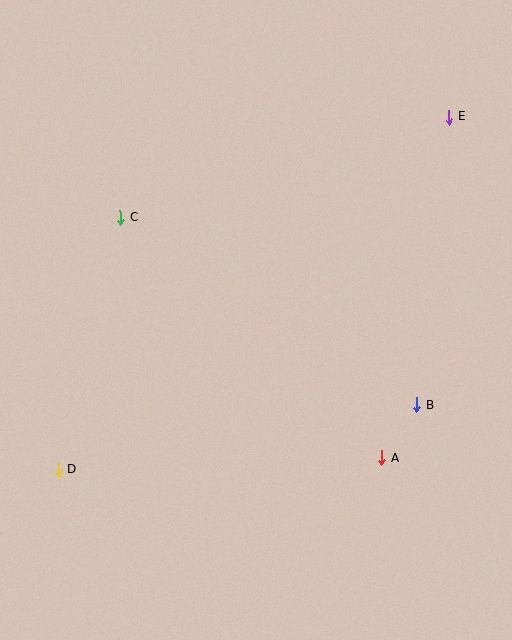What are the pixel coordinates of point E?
Point E is at (449, 117).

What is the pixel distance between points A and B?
The distance between A and B is 63 pixels.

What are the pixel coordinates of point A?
Point A is at (382, 458).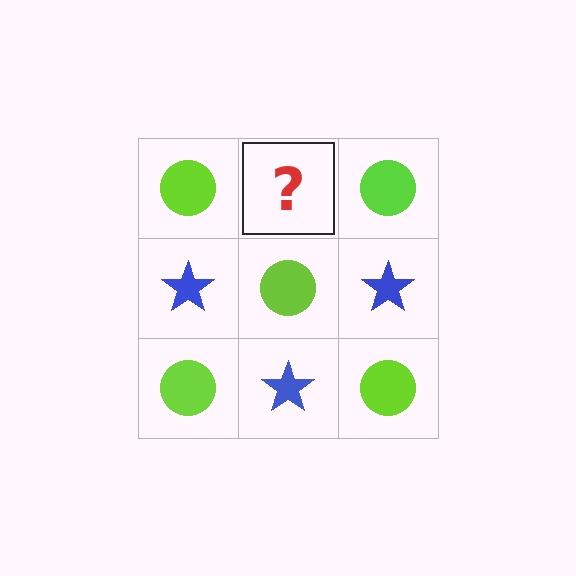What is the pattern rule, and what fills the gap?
The rule is that it alternates lime circle and blue star in a checkerboard pattern. The gap should be filled with a blue star.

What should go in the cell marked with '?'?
The missing cell should contain a blue star.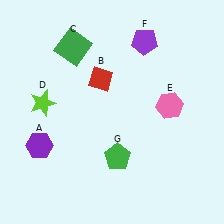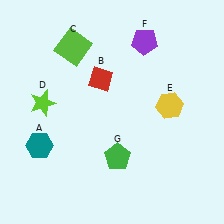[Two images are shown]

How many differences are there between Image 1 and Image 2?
There are 3 differences between the two images.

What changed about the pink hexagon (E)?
In Image 1, E is pink. In Image 2, it changed to yellow.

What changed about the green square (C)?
In Image 1, C is green. In Image 2, it changed to lime.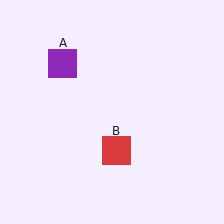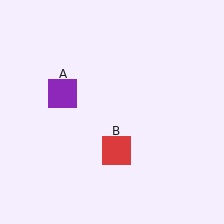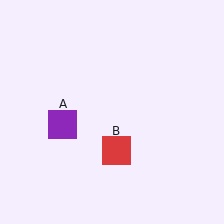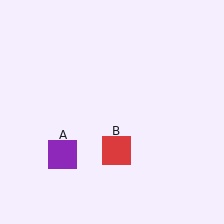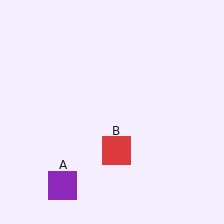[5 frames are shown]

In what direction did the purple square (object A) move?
The purple square (object A) moved down.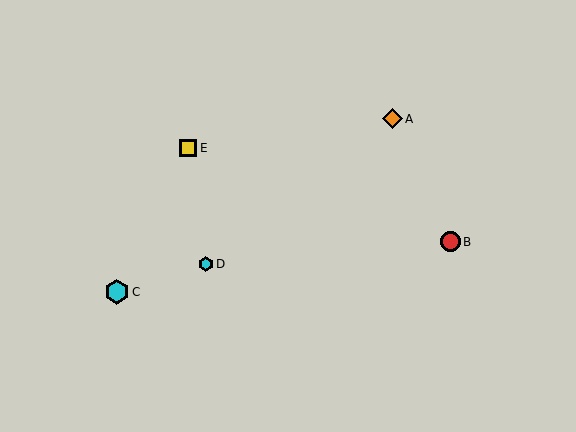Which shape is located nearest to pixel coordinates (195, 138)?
The yellow square (labeled E) at (188, 148) is nearest to that location.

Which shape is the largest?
The cyan hexagon (labeled C) is the largest.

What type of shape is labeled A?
Shape A is an orange diamond.